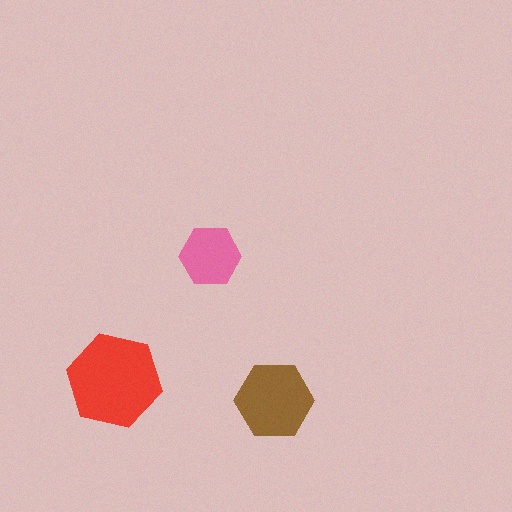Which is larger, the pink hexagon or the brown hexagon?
The brown one.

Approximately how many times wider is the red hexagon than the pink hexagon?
About 1.5 times wider.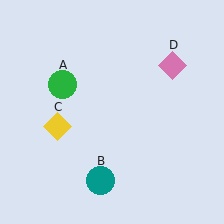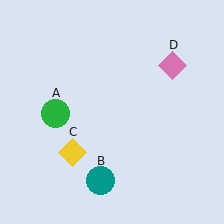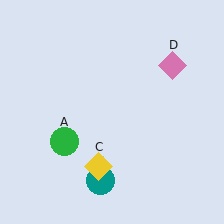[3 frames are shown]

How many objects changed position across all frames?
2 objects changed position: green circle (object A), yellow diamond (object C).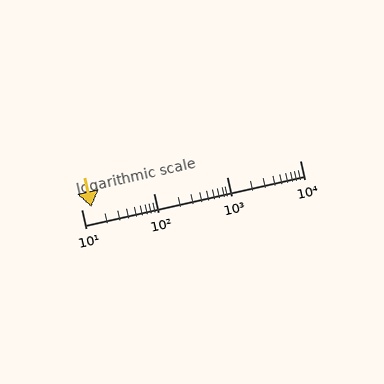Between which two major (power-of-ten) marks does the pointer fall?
The pointer is between 10 and 100.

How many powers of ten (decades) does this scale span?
The scale spans 3 decades, from 10 to 10000.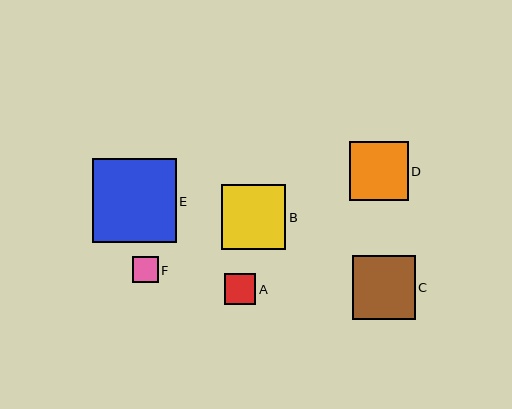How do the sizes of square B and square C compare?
Square B and square C are approximately the same size.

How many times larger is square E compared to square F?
Square E is approximately 3.3 times the size of square F.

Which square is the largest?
Square E is the largest with a size of approximately 84 pixels.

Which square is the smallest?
Square F is the smallest with a size of approximately 26 pixels.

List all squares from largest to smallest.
From largest to smallest: E, B, C, D, A, F.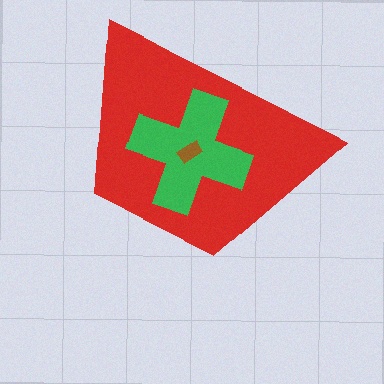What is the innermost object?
The brown rectangle.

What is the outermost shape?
The red trapezoid.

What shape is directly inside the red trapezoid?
The green cross.